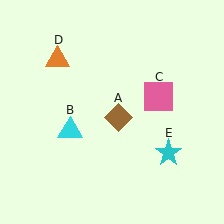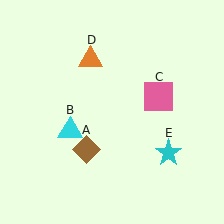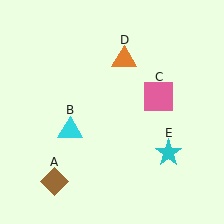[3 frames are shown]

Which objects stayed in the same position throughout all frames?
Cyan triangle (object B) and pink square (object C) and cyan star (object E) remained stationary.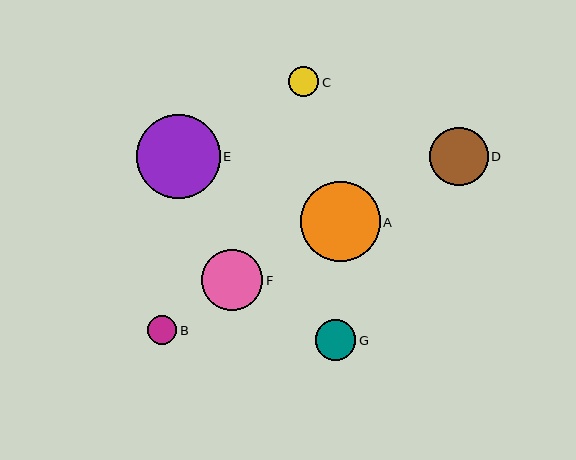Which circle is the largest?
Circle E is the largest with a size of approximately 84 pixels.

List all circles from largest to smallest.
From largest to smallest: E, A, F, D, G, C, B.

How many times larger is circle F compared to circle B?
Circle F is approximately 2.1 times the size of circle B.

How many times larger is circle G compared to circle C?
Circle G is approximately 1.3 times the size of circle C.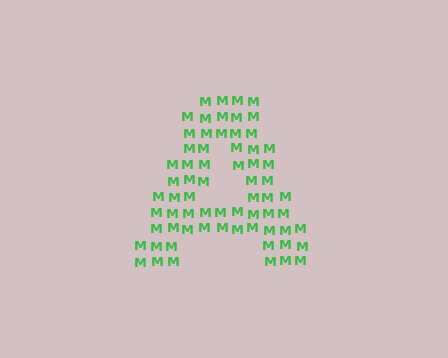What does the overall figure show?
The overall figure shows the letter A.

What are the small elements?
The small elements are letter M's.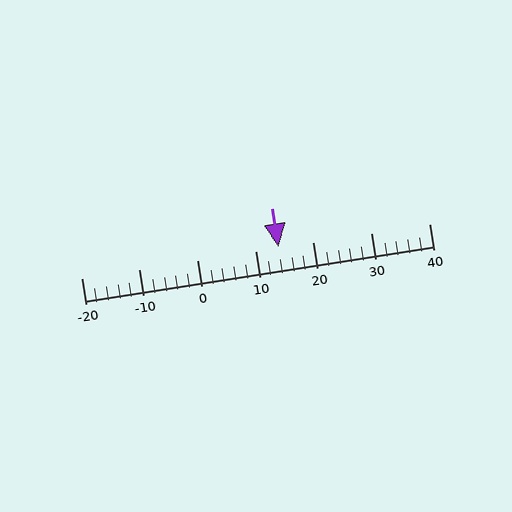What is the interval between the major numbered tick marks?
The major tick marks are spaced 10 units apart.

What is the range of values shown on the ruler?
The ruler shows values from -20 to 40.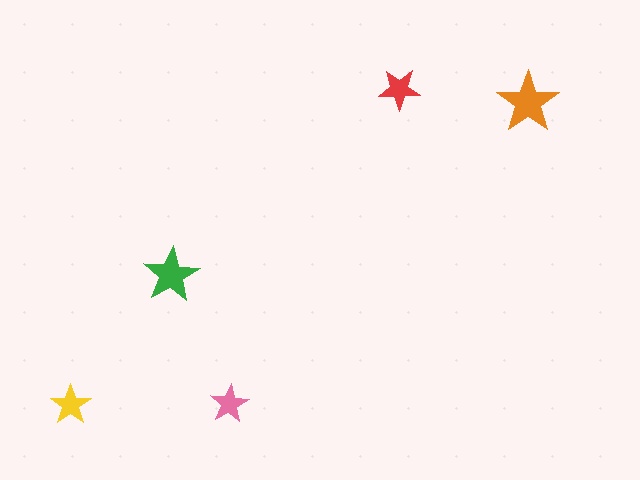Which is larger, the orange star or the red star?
The orange one.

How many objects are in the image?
There are 5 objects in the image.